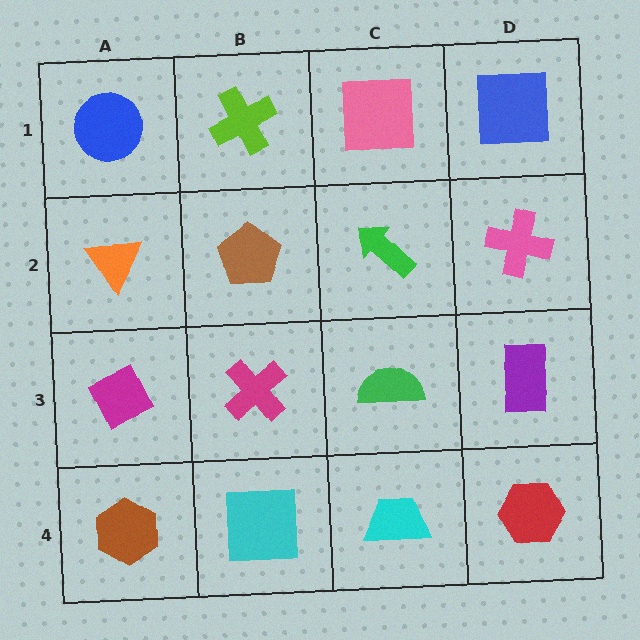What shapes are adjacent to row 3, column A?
An orange triangle (row 2, column A), a brown hexagon (row 4, column A), a magenta cross (row 3, column B).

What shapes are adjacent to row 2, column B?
A lime cross (row 1, column B), a magenta cross (row 3, column B), an orange triangle (row 2, column A), a green arrow (row 2, column C).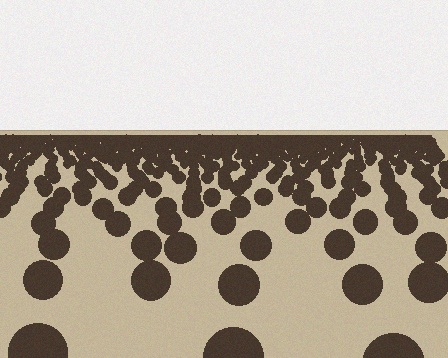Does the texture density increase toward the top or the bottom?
Density increases toward the top.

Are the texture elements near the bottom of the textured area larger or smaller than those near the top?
Larger. Near the bottom, elements are closer to the viewer and appear at a bigger on-screen size.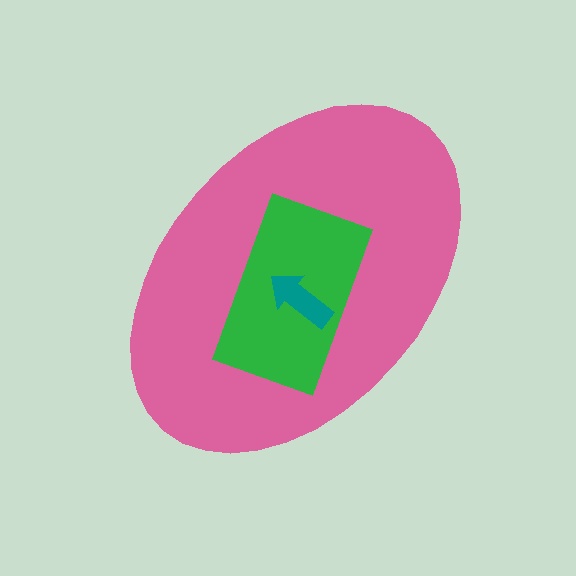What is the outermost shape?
The pink ellipse.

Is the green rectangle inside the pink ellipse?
Yes.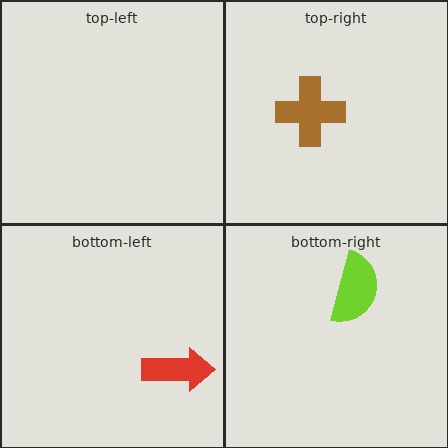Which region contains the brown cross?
The top-right region.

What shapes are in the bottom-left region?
The red arrow.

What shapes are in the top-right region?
The brown cross.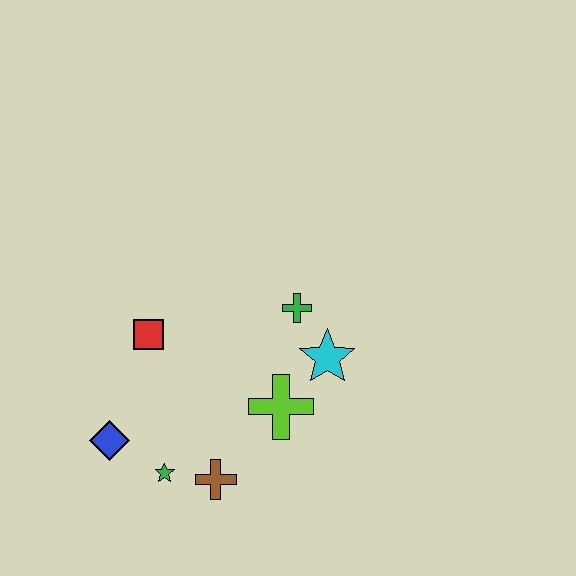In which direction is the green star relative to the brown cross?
The green star is to the left of the brown cross.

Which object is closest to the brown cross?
The green star is closest to the brown cross.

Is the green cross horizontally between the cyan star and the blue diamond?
Yes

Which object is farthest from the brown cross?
The green cross is farthest from the brown cross.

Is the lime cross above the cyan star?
No